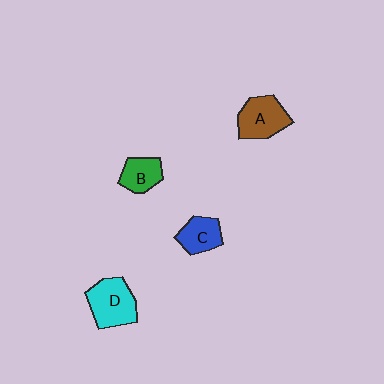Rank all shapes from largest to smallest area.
From largest to smallest: D (cyan), A (brown), C (blue), B (green).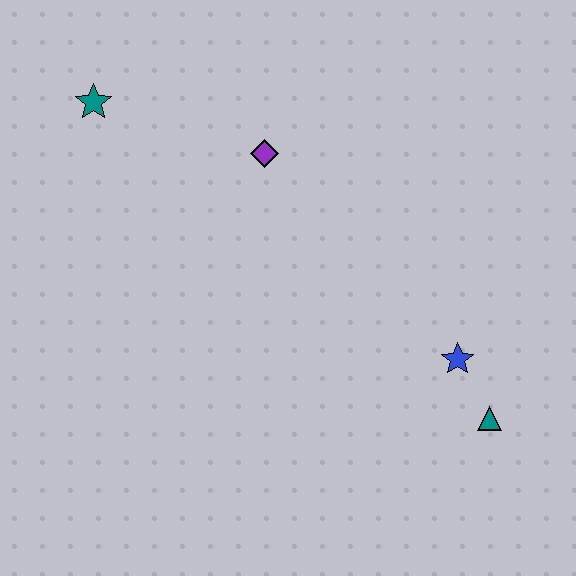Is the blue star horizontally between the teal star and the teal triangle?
Yes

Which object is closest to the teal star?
The purple diamond is closest to the teal star.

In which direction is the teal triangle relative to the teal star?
The teal triangle is to the right of the teal star.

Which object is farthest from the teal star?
The teal triangle is farthest from the teal star.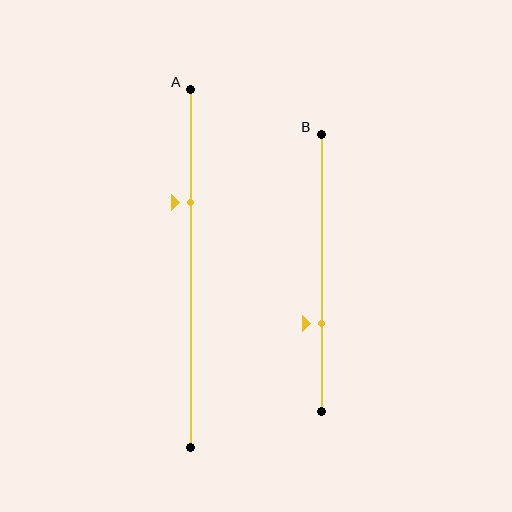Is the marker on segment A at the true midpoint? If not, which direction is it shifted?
No, the marker on segment A is shifted upward by about 18% of the segment length.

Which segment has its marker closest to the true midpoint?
Segment B has its marker closest to the true midpoint.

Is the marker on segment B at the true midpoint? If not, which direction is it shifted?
No, the marker on segment B is shifted downward by about 18% of the segment length.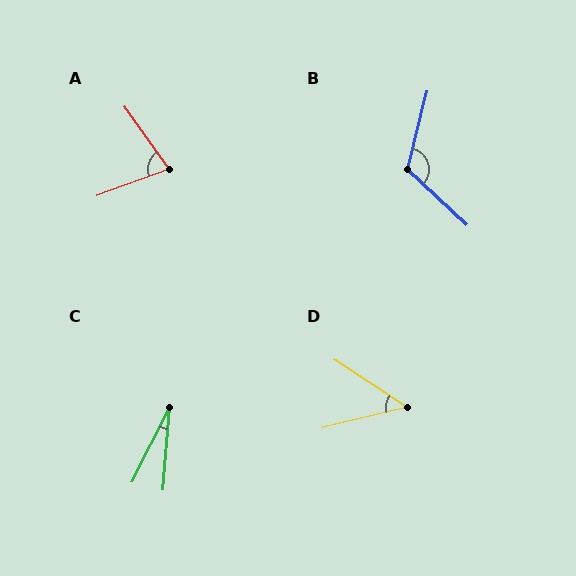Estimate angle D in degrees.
Approximately 47 degrees.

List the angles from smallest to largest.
C (22°), D (47°), A (74°), B (119°).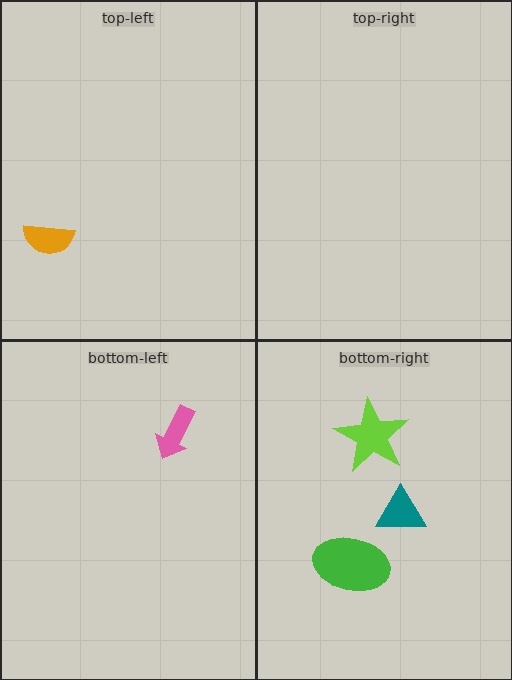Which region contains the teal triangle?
The bottom-right region.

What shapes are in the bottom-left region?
The pink arrow.